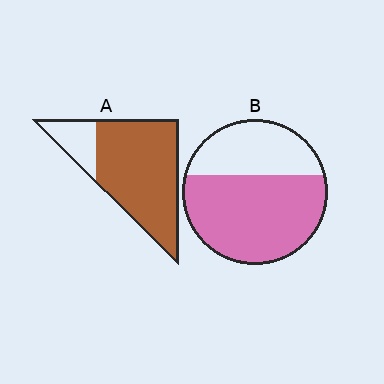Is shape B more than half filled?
Yes.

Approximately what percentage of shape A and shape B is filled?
A is approximately 80% and B is approximately 65%.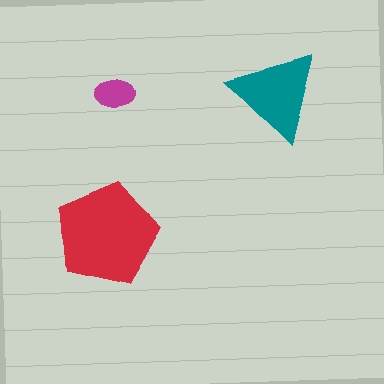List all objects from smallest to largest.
The magenta ellipse, the teal triangle, the red pentagon.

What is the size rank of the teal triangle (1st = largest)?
2nd.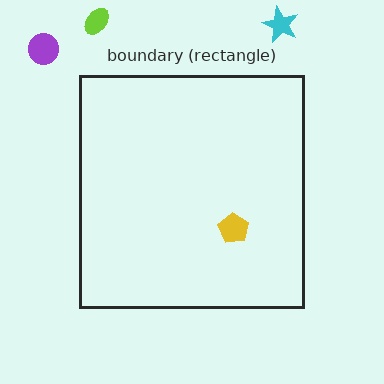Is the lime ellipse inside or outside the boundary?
Outside.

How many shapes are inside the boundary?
1 inside, 3 outside.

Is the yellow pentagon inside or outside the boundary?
Inside.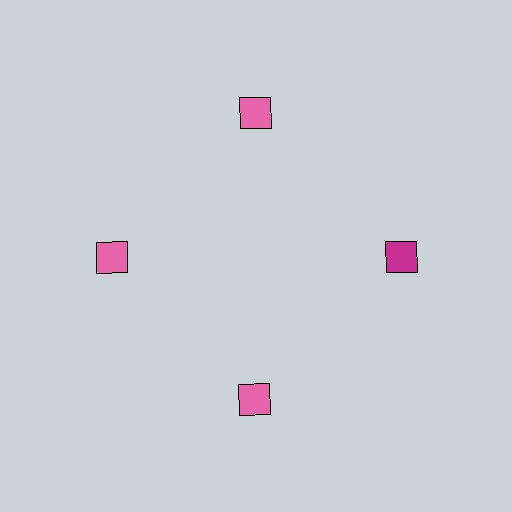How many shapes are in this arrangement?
There are 4 shapes arranged in a ring pattern.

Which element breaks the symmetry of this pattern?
The magenta diamond at roughly the 3 o'clock position breaks the symmetry. All other shapes are pink diamonds.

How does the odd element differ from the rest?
It has a different color: magenta instead of pink.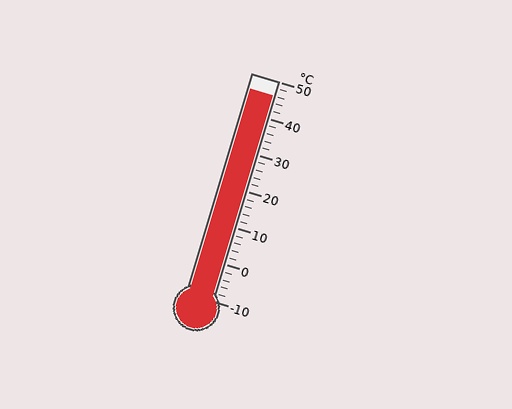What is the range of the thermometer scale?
The thermometer scale ranges from -10°C to 50°C.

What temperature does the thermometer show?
The thermometer shows approximately 46°C.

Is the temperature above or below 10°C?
The temperature is above 10°C.